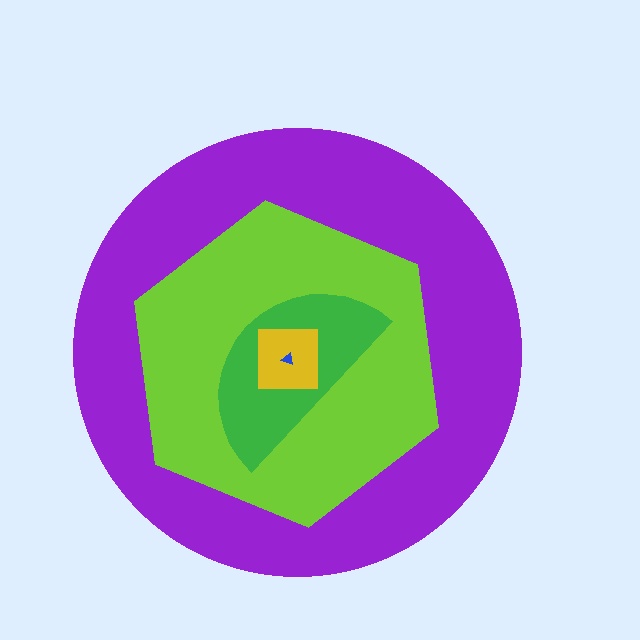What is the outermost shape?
The purple circle.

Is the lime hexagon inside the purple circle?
Yes.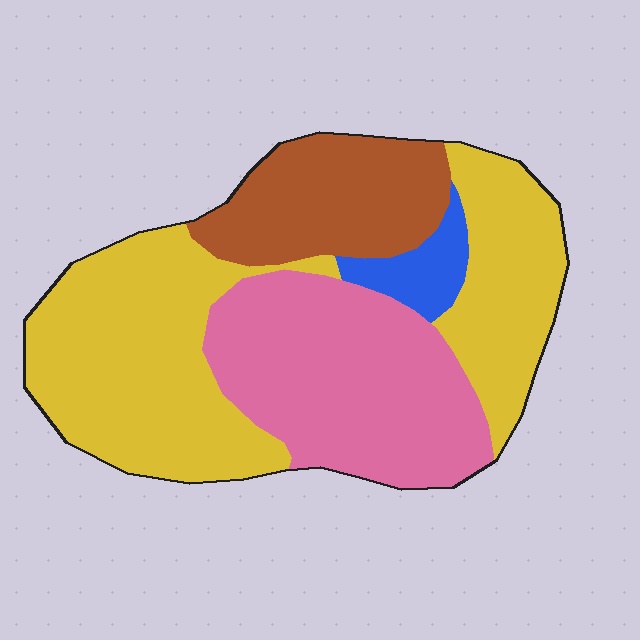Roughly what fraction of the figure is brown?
Brown covers roughly 20% of the figure.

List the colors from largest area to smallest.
From largest to smallest: yellow, pink, brown, blue.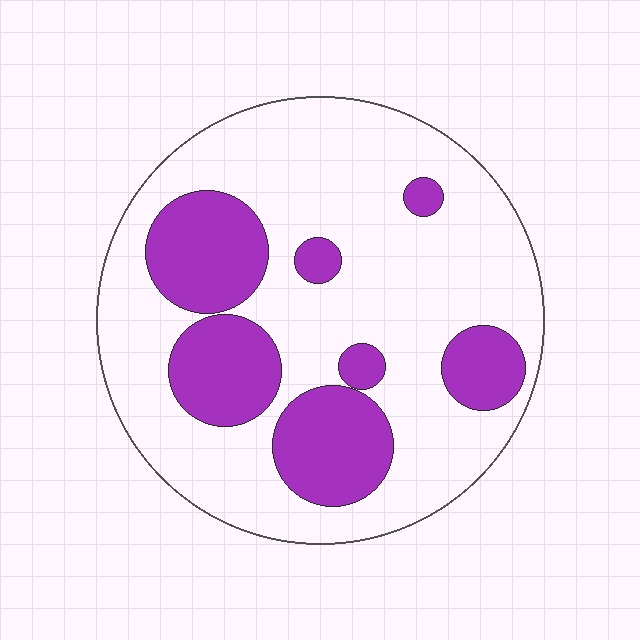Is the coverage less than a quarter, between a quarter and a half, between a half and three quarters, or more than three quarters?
Between a quarter and a half.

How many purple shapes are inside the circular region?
7.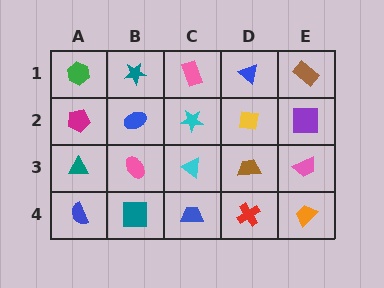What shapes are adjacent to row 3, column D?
A yellow square (row 2, column D), a red cross (row 4, column D), a cyan triangle (row 3, column C), a pink trapezoid (row 3, column E).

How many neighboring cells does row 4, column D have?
3.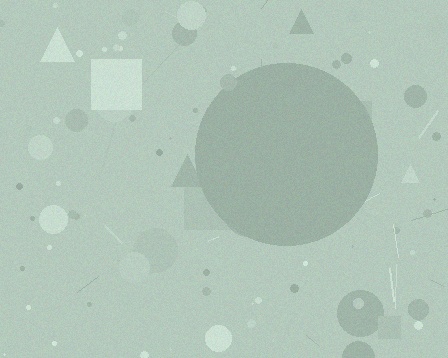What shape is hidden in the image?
A circle is hidden in the image.